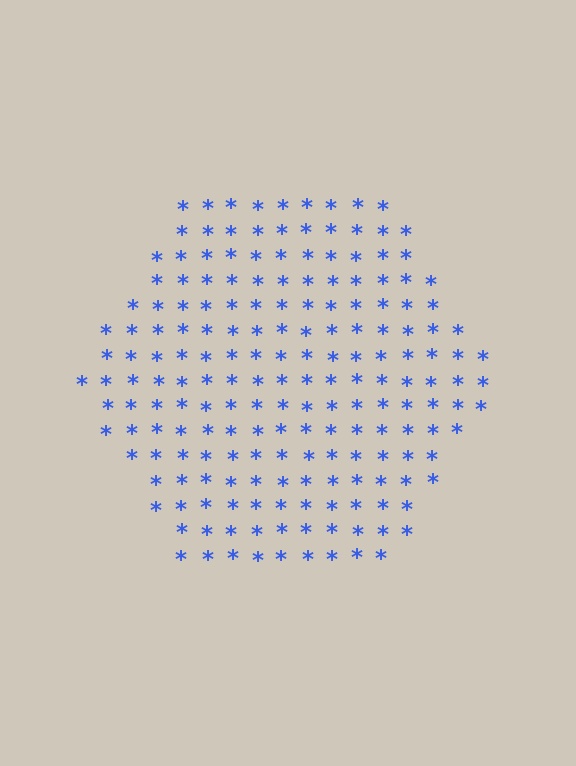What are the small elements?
The small elements are asterisks.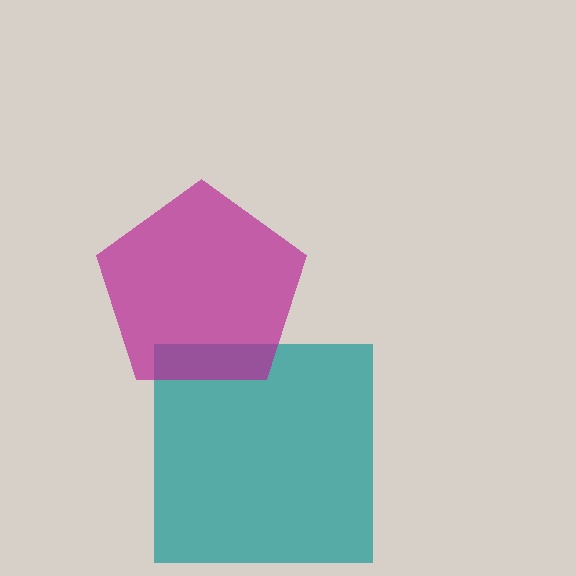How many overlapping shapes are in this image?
There are 2 overlapping shapes in the image.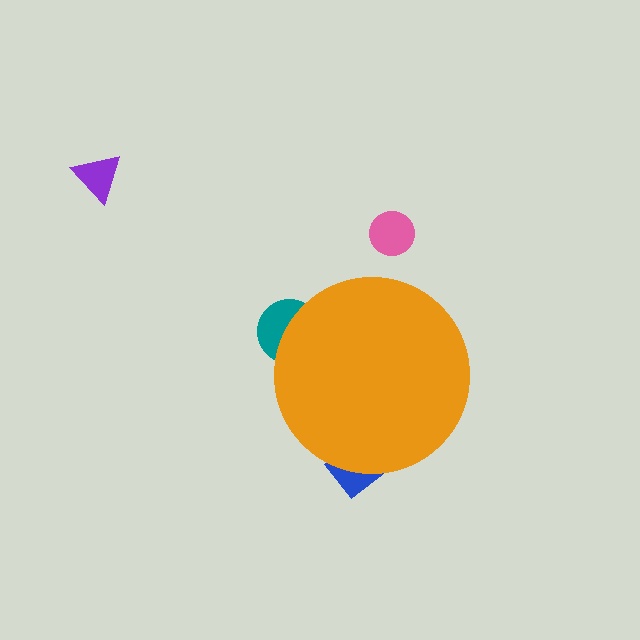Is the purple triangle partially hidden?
No, the purple triangle is fully visible.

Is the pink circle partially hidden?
No, the pink circle is fully visible.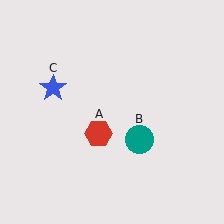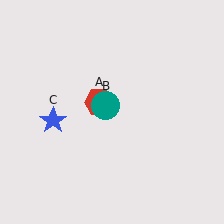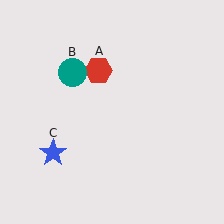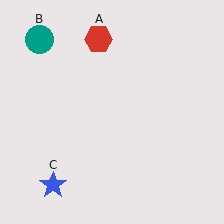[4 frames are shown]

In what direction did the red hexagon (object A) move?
The red hexagon (object A) moved up.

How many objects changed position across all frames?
3 objects changed position: red hexagon (object A), teal circle (object B), blue star (object C).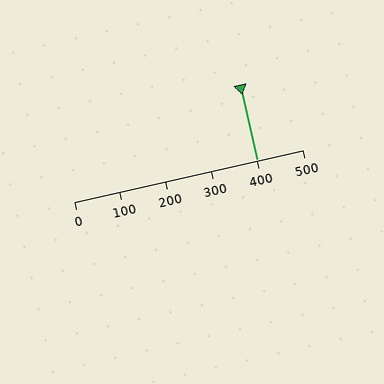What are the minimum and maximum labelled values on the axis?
The axis runs from 0 to 500.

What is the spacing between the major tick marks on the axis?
The major ticks are spaced 100 apart.